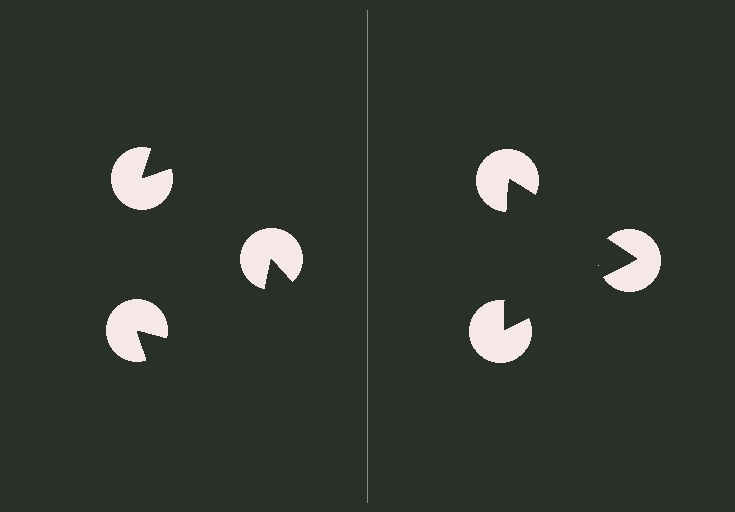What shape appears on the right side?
An illusory triangle.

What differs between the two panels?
The pac-man discs are positioned identically on both sides; only the wedge orientations differ. On the right they align to a triangle; on the left they are misaligned.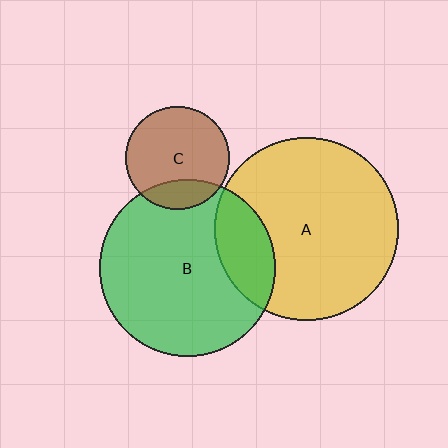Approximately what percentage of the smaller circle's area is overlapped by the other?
Approximately 20%.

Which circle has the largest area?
Circle A (yellow).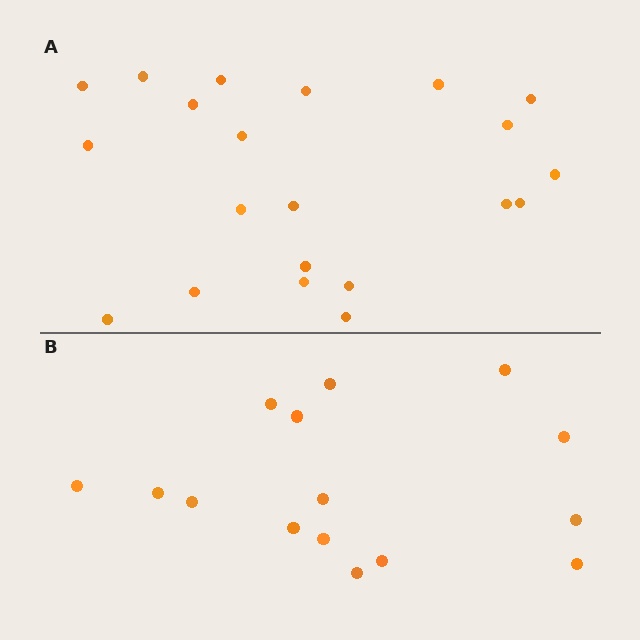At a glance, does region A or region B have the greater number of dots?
Region A (the top region) has more dots.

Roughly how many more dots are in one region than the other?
Region A has about 6 more dots than region B.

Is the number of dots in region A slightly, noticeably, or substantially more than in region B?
Region A has noticeably more, but not dramatically so. The ratio is roughly 1.4 to 1.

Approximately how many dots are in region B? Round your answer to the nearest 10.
About 20 dots. (The exact count is 15, which rounds to 20.)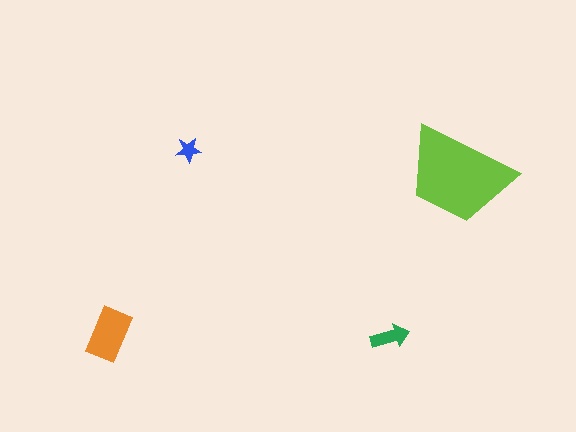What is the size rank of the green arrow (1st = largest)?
3rd.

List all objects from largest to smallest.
The lime trapezoid, the orange rectangle, the green arrow, the blue star.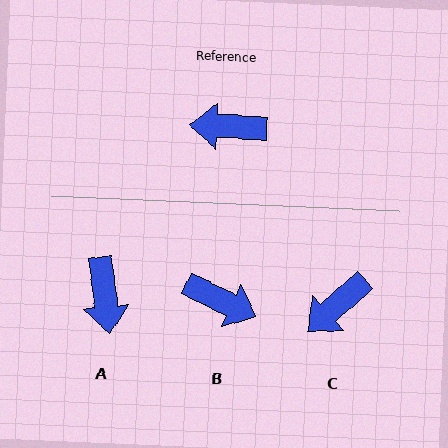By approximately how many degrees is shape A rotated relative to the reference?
Approximately 100 degrees counter-clockwise.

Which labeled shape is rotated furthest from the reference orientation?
B, about 157 degrees away.